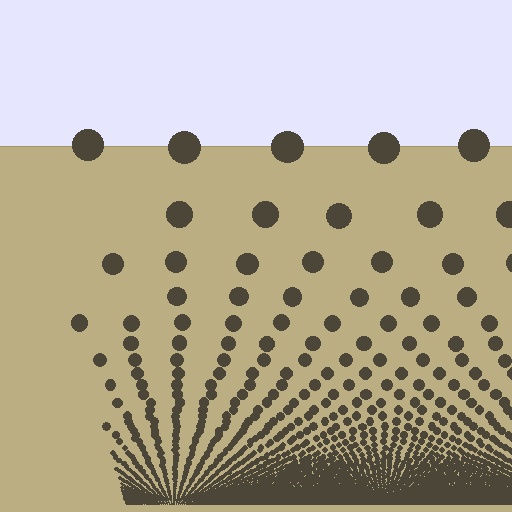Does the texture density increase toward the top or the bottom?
Density increases toward the bottom.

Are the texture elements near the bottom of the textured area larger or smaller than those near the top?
Smaller. The gradient is inverted — elements near the bottom are smaller and denser.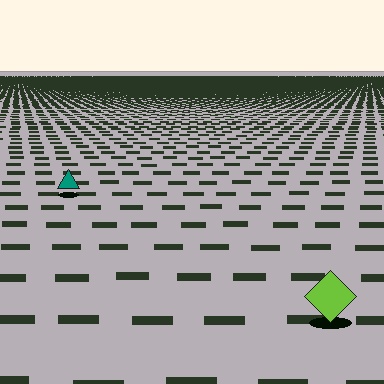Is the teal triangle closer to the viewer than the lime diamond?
No. The lime diamond is closer — you can tell from the texture gradient: the ground texture is coarser near it.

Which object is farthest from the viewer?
The teal triangle is farthest from the viewer. It appears smaller and the ground texture around it is denser.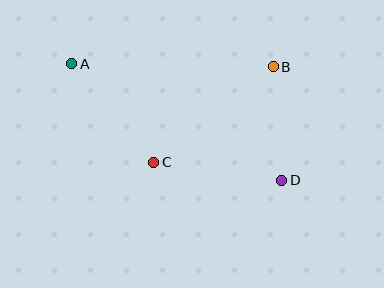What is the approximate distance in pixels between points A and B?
The distance between A and B is approximately 202 pixels.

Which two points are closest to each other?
Points B and D are closest to each other.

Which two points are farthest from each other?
Points A and D are farthest from each other.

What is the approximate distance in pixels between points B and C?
The distance between B and C is approximately 153 pixels.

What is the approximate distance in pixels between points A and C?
The distance between A and C is approximately 128 pixels.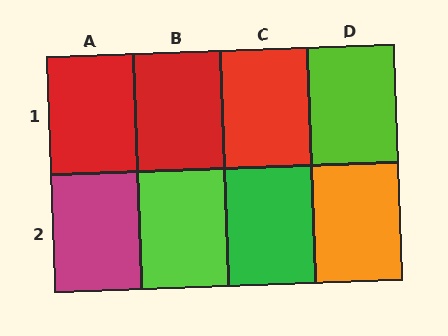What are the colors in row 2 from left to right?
Magenta, lime, green, orange.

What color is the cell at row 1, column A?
Red.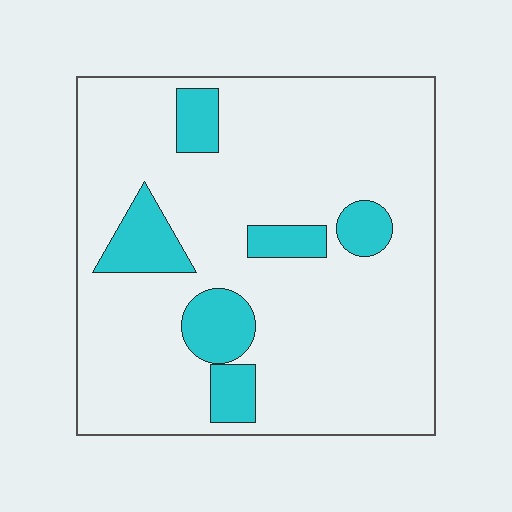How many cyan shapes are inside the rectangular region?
6.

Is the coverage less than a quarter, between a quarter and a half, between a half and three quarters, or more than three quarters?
Less than a quarter.